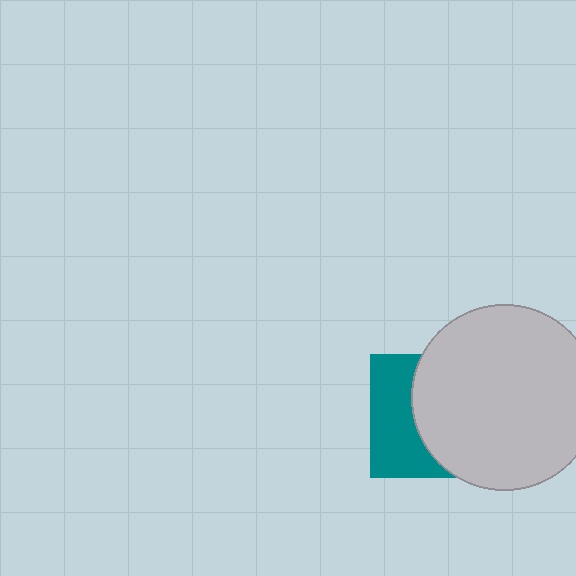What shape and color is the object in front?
The object in front is a light gray circle.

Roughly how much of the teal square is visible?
A small part of it is visible (roughly 41%).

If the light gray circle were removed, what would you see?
You would see the complete teal square.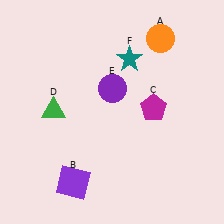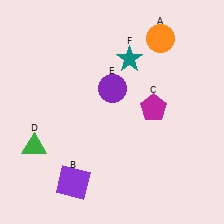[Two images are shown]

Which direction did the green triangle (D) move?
The green triangle (D) moved down.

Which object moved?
The green triangle (D) moved down.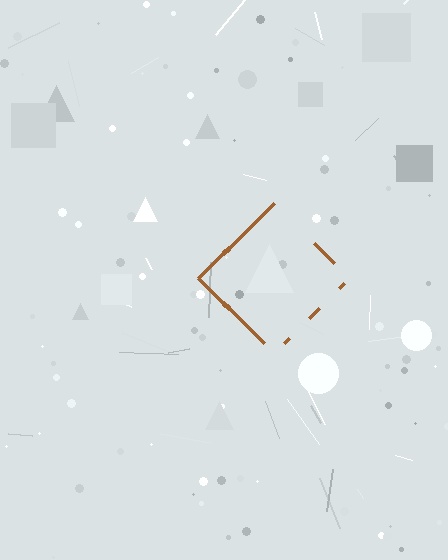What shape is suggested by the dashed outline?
The dashed outline suggests a diamond.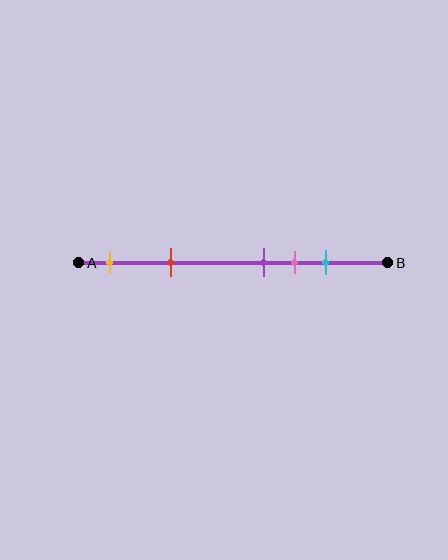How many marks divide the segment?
There are 5 marks dividing the segment.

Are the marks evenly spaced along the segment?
No, the marks are not evenly spaced.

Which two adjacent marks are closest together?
The purple and pink marks are the closest adjacent pair.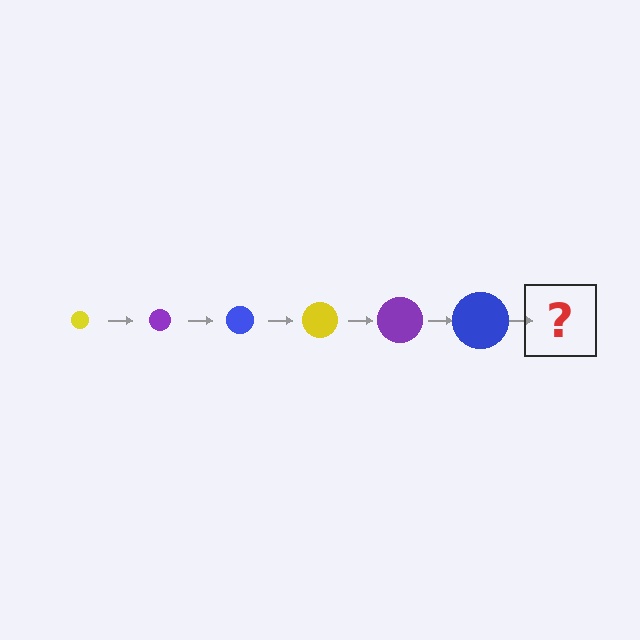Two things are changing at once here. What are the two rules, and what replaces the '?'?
The two rules are that the circle grows larger each step and the color cycles through yellow, purple, and blue. The '?' should be a yellow circle, larger than the previous one.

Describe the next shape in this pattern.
It should be a yellow circle, larger than the previous one.